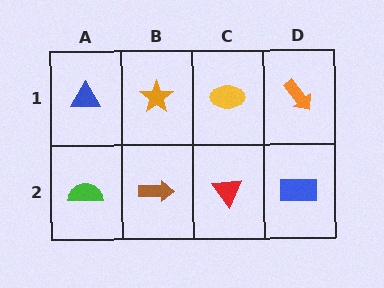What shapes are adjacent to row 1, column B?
A brown arrow (row 2, column B), a blue triangle (row 1, column A), a yellow ellipse (row 1, column C).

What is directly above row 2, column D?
An orange arrow.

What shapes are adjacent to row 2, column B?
An orange star (row 1, column B), a green semicircle (row 2, column A), a red triangle (row 2, column C).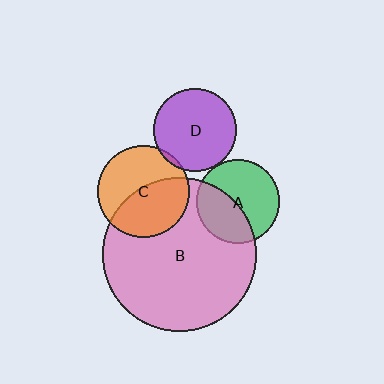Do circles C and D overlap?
Yes.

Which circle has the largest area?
Circle B (pink).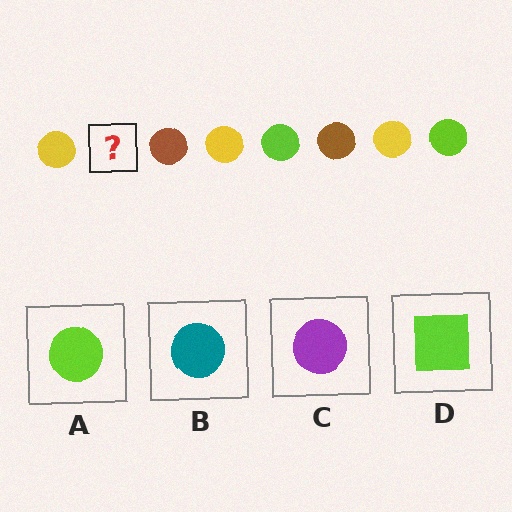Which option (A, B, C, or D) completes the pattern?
A.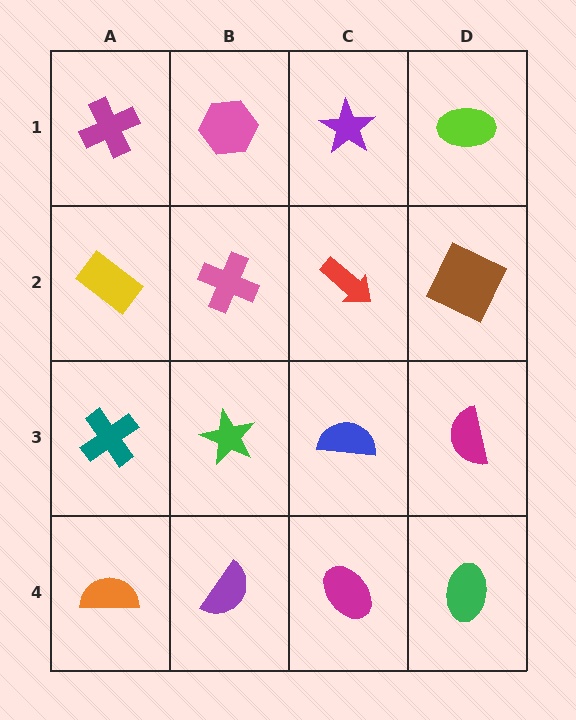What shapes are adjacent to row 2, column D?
A lime ellipse (row 1, column D), a magenta semicircle (row 3, column D), a red arrow (row 2, column C).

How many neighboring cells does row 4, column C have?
3.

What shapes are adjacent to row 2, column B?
A pink hexagon (row 1, column B), a green star (row 3, column B), a yellow rectangle (row 2, column A), a red arrow (row 2, column C).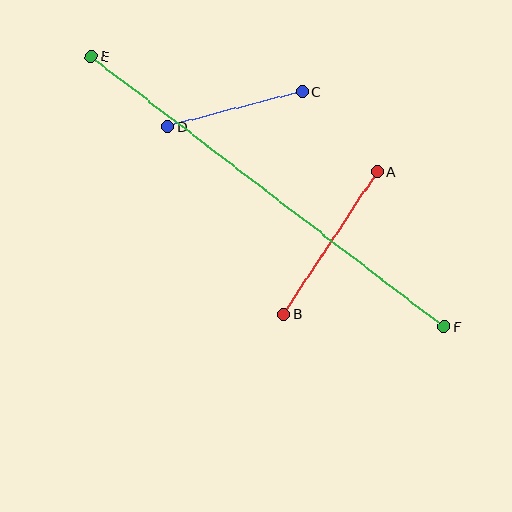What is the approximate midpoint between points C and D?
The midpoint is at approximately (235, 109) pixels.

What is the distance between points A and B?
The distance is approximately 170 pixels.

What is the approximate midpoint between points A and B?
The midpoint is at approximately (330, 243) pixels.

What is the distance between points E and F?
The distance is approximately 445 pixels.